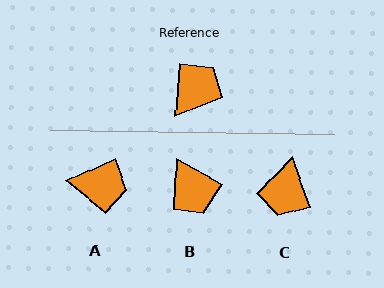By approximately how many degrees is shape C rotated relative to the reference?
Approximately 155 degrees clockwise.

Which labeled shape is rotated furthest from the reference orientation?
C, about 155 degrees away.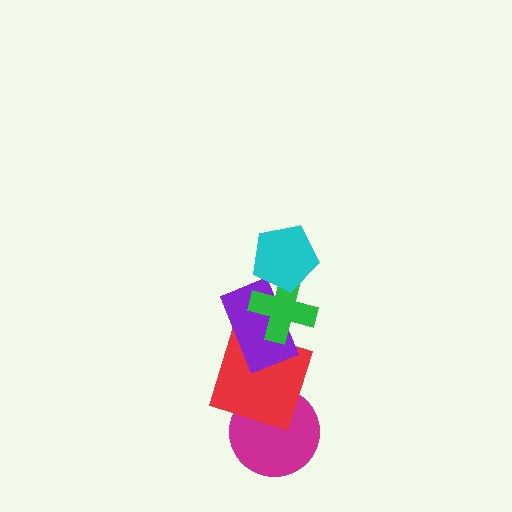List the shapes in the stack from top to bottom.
From top to bottom: the cyan pentagon, the green cross, the purple rectangle, the red square, the magenta circle.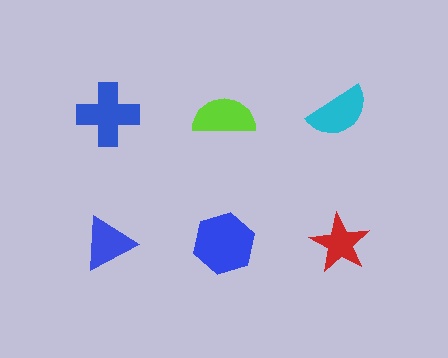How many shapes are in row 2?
3 shapes.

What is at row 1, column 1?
A blue cross.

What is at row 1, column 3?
A cyan semicircle.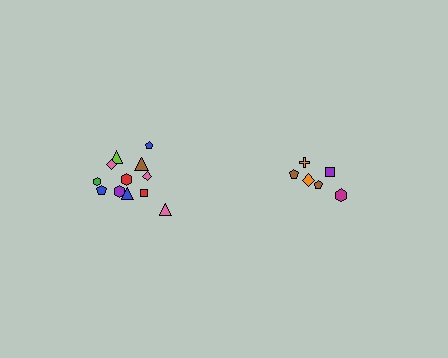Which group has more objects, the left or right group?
The left group.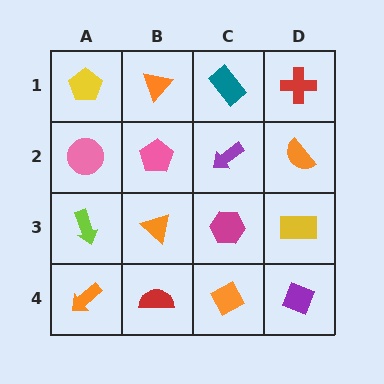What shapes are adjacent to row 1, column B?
A pink pentagon (row 2, column B), a yellow pentagon (row 1, column A), a teal rectangle (row 1, column C).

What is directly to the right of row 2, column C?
An orange semicircle.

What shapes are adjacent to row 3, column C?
A purple arrow (row 2, column C), an orange diamond (row 4, column C), an orange triangle (row 3, column B), a yellow rectangle (row 3, column D).